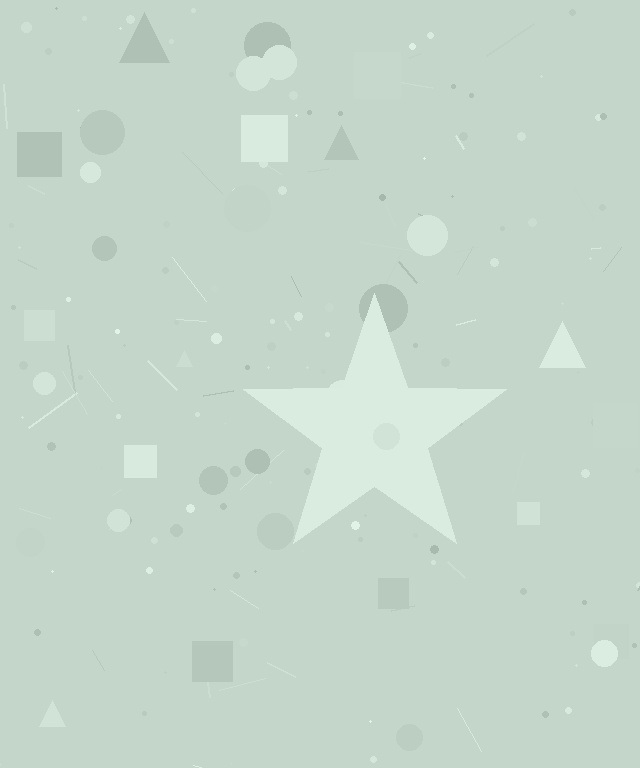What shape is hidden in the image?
A star is hidden in the image.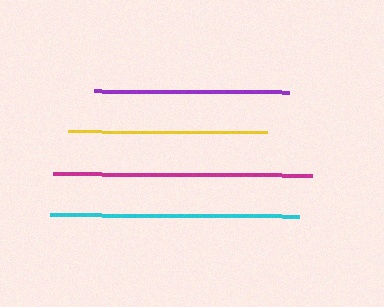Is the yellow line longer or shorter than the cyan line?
The cyan line is longer than the yellow line.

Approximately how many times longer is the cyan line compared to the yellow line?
The cyan line is approximately 1.2 times the length of the yellow line.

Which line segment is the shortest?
The purple line is the shortest at approximately 195 pixels.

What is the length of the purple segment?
The purple segment is approximately 195 pixels long.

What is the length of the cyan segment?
The cyan segment is approximately 249 pixels long.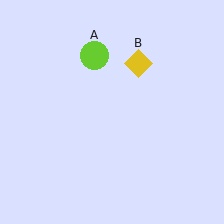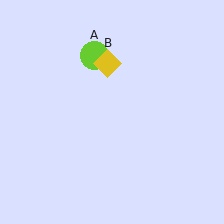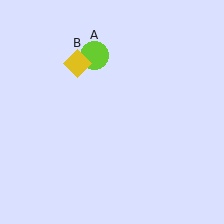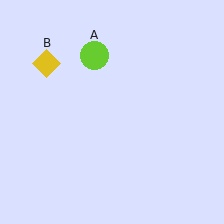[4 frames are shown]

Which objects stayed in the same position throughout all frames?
Lime circle (object A) remained stationary.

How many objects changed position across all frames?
1 object changed position: yellow diamond (object B).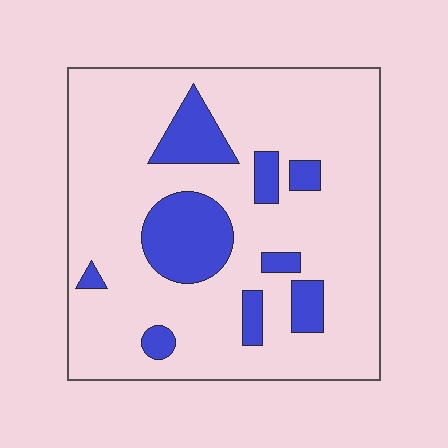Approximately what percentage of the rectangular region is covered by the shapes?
Approximately 20%.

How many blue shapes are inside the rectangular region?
9.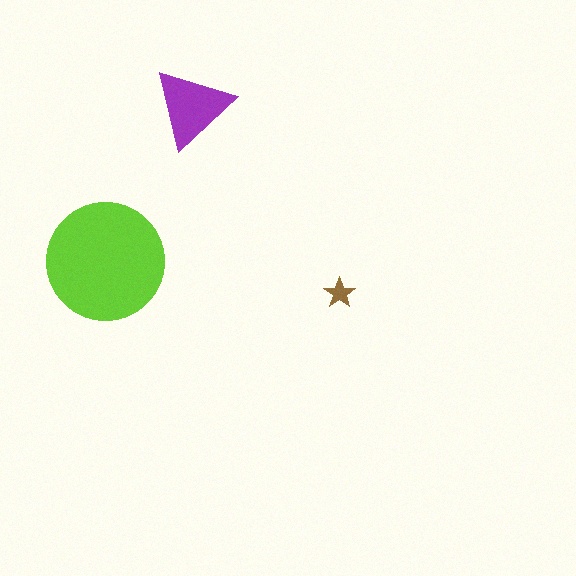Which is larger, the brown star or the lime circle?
The lime circle.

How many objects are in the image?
There are 3 objects in the image.